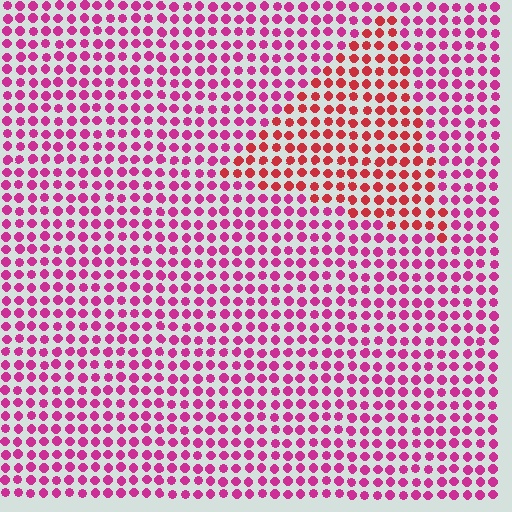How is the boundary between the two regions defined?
The boundary is defined purely by a slight shift in hue (about 33 degrees). Spacing, size, and orientation are identical on both sides.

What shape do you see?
I see a triangle.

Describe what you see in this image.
The image is filled with small magenta elements in a uniform arrangement. A triangle-shaped region is visible where the elements are tinted to a slightly different hue, forming a subtle color boundary.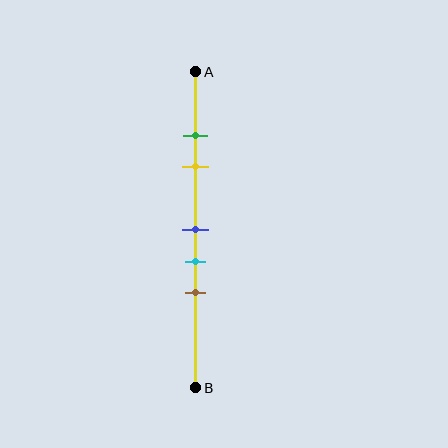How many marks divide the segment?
There are 5 marks dividing the segment.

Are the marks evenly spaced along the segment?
No, the marks are not evenly spaced.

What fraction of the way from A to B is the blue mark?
The blue mark is approximately 50% (0.5) of the way from A to B.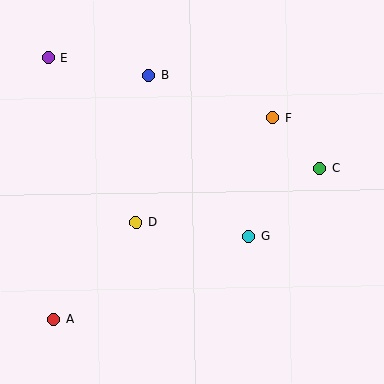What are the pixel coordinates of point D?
Point D is at (136, 222).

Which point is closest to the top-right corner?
Point F is closest to the top-right corner.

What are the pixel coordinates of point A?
Point A is at (54, 320).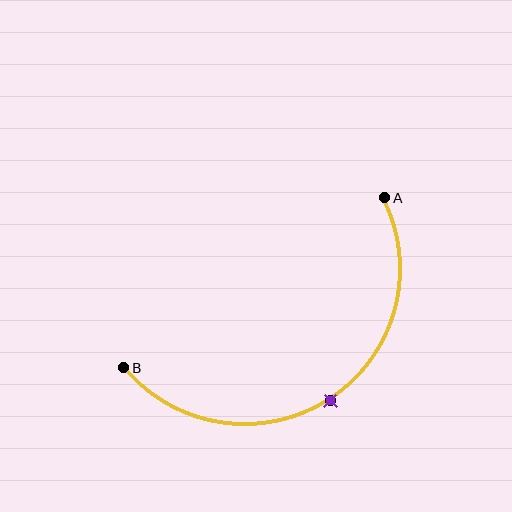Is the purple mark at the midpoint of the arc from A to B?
Yes. The purple mark lies on the arc at equal arc-length from both A and B — it is the arc midpoint.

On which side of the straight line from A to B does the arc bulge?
The arc bulges below the straight line connecting A and B.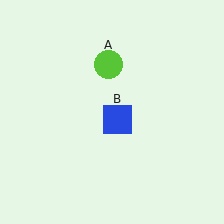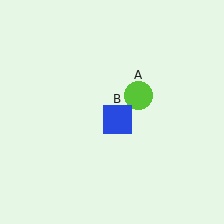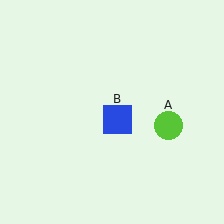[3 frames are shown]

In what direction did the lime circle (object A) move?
The lime circle (object A) moved down and to the right.